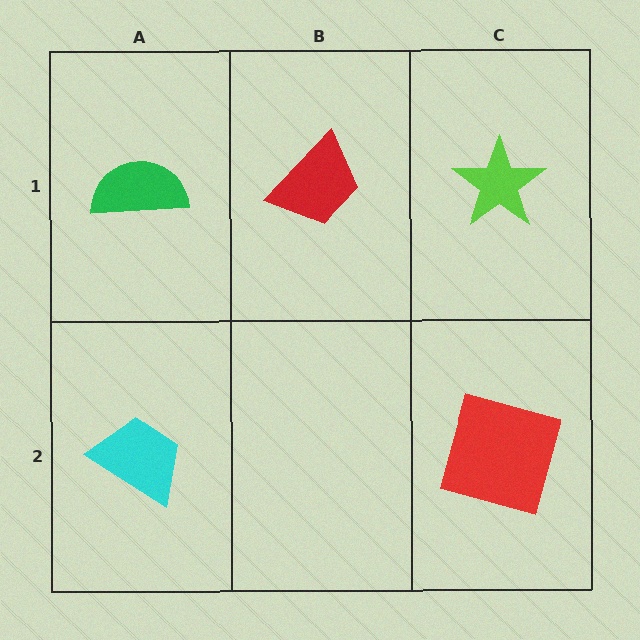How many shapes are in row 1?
3 shapes.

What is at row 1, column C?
A lime star.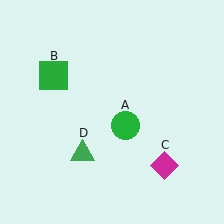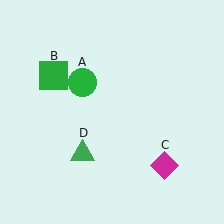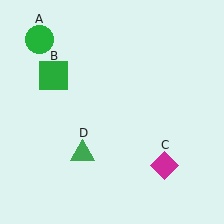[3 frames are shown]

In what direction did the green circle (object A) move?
The green circle (object A) moved up and to the left.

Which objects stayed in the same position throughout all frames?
Green square (object B) and magenta diamond (object C) and green triangle (object D) remained stationary.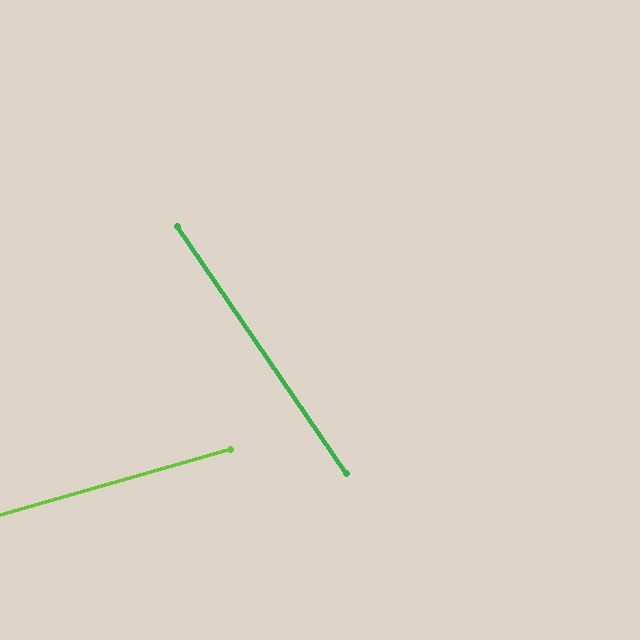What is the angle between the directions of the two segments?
Approximately 72 degrees.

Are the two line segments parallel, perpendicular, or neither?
Neither parallel nor perpendicular — they differ by about 72°.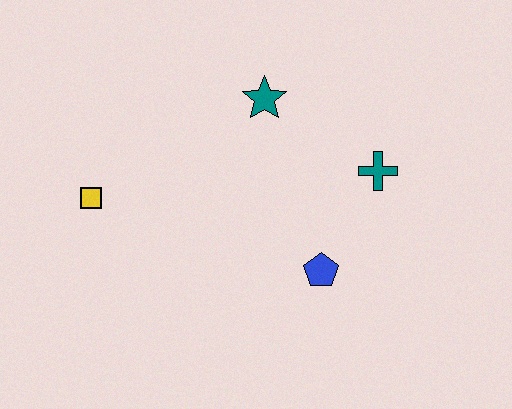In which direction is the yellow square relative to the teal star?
The yellow square is to the left of the teal star.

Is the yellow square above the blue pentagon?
Yes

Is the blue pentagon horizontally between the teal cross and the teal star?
Yes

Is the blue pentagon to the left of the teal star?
No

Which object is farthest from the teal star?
The yellow square is farthest from the teal star.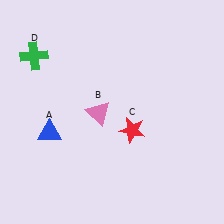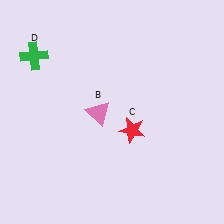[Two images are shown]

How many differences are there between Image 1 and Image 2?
There is 1 difference between the two images.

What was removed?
The blue triangle (A) was removed in Image 2.